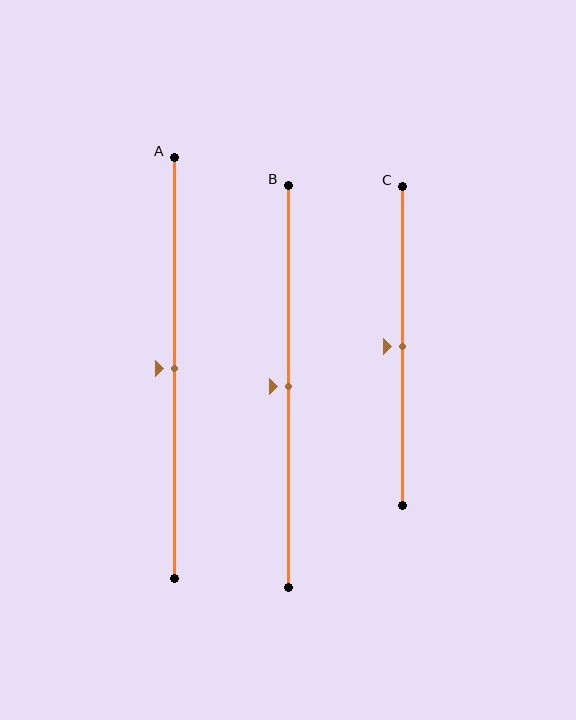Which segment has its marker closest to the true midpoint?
Segment A has its marker closest to the true midpoint.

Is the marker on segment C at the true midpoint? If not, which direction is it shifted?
Yes, the marker on segment C is at the true midpoint.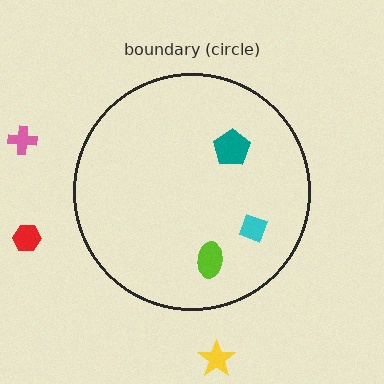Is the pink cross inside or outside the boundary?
Outside.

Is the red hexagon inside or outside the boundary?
Outside.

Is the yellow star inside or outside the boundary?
Outside.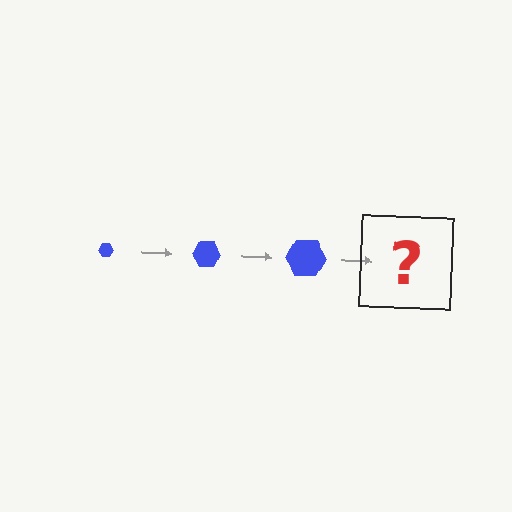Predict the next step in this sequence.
The next step is a blue hexagon, larger than the previous one.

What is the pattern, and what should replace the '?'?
The pattern is that the hexagon gets progressively larger each step. The '?' should be a blue hexagon, larger than the previous one.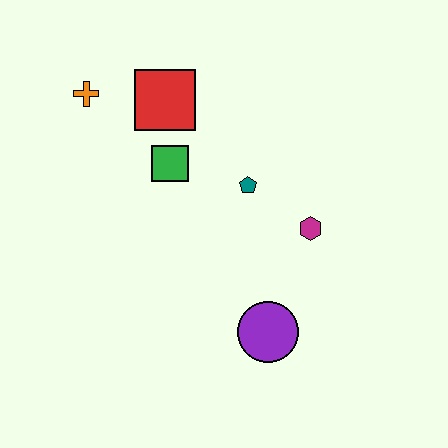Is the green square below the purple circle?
No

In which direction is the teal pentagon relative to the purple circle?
The teal pentagon is above the purple circle.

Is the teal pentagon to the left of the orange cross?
No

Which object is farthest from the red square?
The purple circle is farthest from the red square.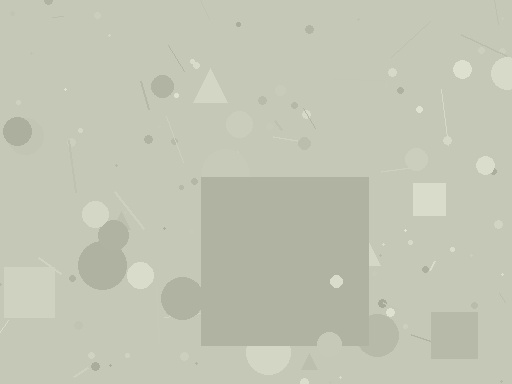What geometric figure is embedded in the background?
A square is embedded in the background.